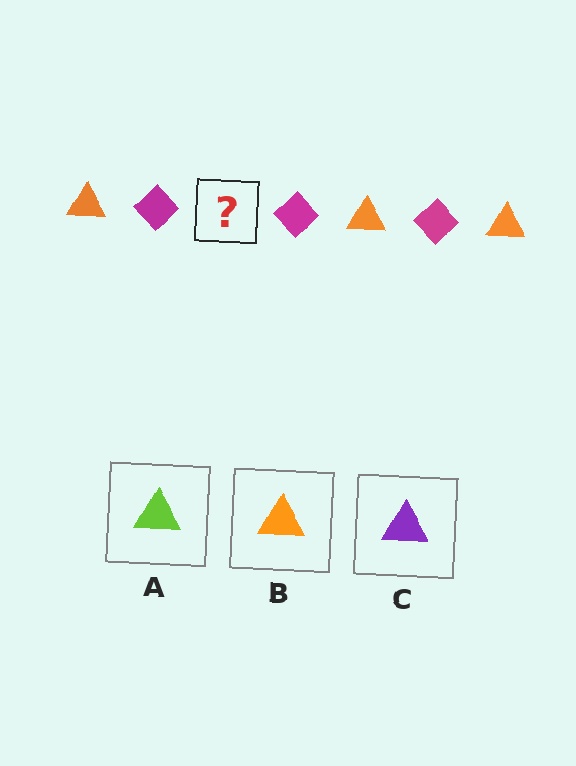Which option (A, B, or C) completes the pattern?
B.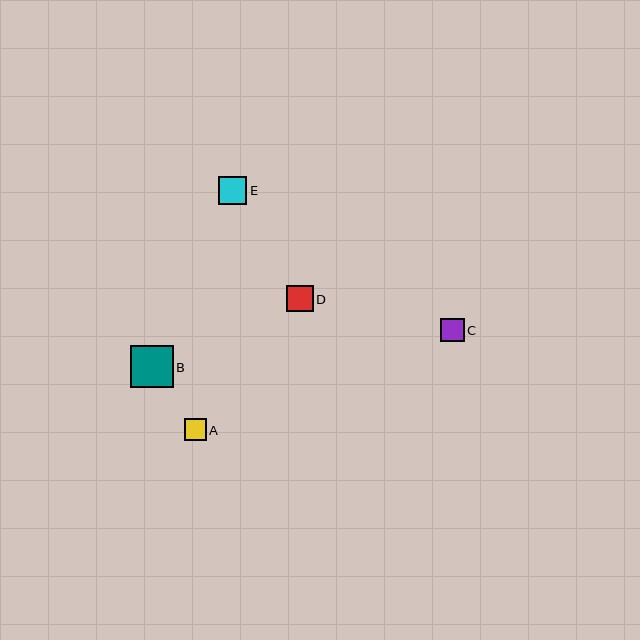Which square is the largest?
Square B is the largest with a size of approximately 42 pixels.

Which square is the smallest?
Square A is the smallest with a size of approximately 22 pixels.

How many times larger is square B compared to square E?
Square B is approximately 1.5 times the size of square E.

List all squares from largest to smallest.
From largest to smallest: B, E, D, C, A.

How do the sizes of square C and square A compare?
Square C and square A are approximately the same size.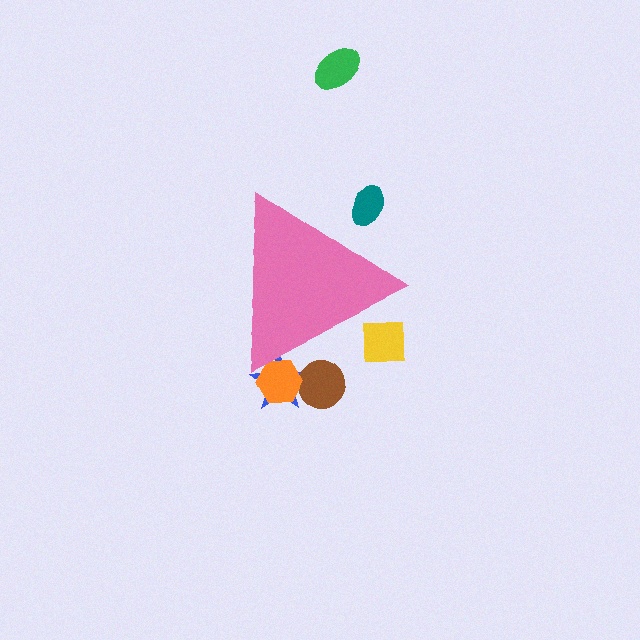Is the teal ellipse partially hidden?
Yes, the teal ellipse is partially hidden behind the pink triangle.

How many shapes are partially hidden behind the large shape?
5 shapes are partially hidden.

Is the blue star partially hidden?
Yes, the blue star is partially hidden behind the pink triangle.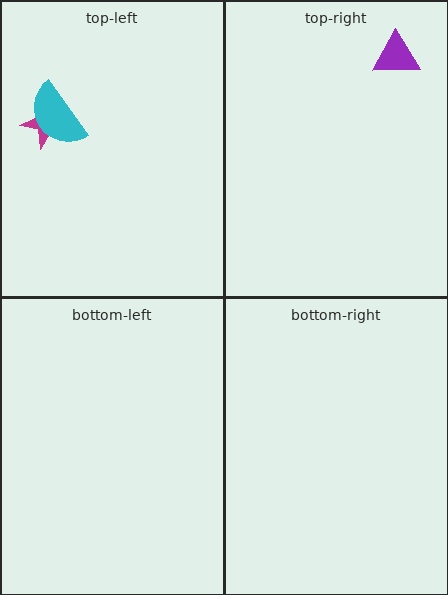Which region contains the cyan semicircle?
The top-left region.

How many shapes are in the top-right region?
1.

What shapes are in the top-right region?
The purple triangle.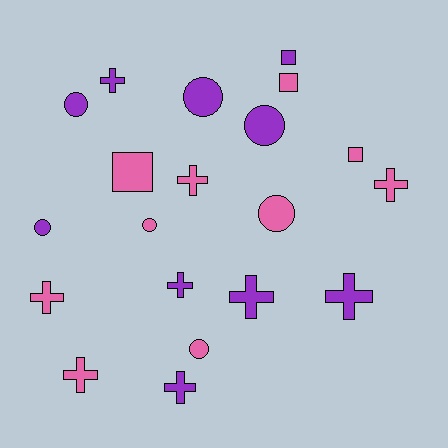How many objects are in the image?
There are 20 objects.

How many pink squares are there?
There are 3 pink squares.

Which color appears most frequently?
Pink, with 10 objects.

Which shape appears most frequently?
Cross, with 9 objects.